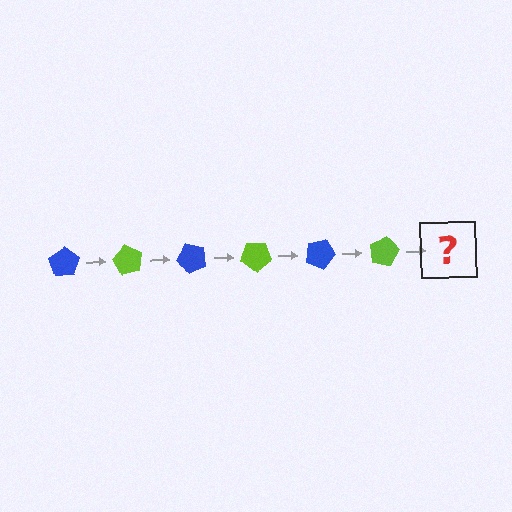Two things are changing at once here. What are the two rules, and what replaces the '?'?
The two rules are that it rotates 60 degrees each step and the color cycles through blue and lime. The '?' should be a blue pentagon, rotated 360 degrees from the start.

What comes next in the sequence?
The next element should be a blue pentagon, rotated 360 degrees from the start.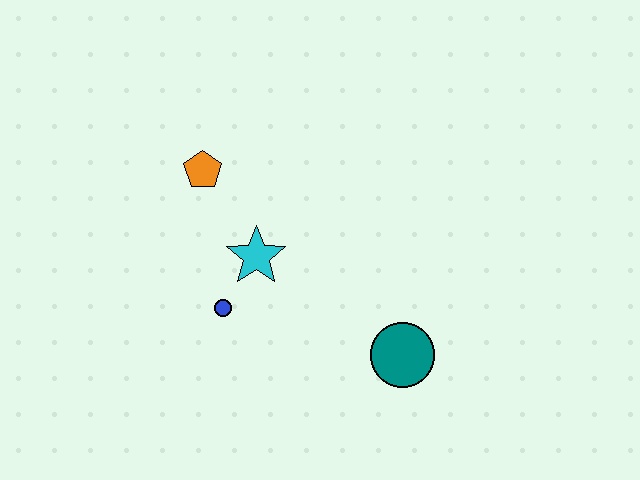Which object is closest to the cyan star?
The blue circle is closest to the cyan star.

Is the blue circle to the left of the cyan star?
Yes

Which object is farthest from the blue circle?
The teal circle is farthest from the blue circle.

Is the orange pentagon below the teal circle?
No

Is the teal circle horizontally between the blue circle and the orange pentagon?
No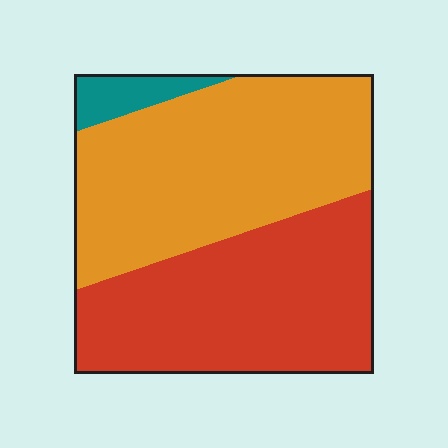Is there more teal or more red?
Red.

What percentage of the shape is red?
Red covers 45% of the shape.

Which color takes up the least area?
Teal, at roughly 5%.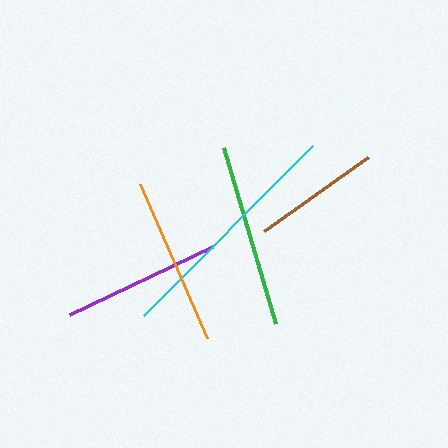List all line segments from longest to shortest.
From longest to shortest: cyan, green, orange, purple, brown.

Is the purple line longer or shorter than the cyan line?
The cyan line is longer than the purple line.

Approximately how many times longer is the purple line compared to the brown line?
The purple line is approximately 1.2 times the length of the brown line.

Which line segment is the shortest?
The brown line is the shortest at approximately 128 pixels.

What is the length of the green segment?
The green segment is approximately 184 pixels long.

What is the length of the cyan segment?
The cyan segment is approximately 240 pixels long.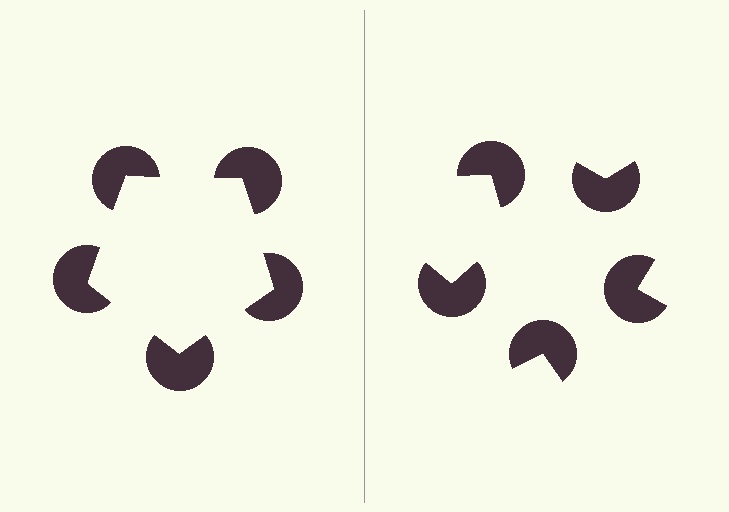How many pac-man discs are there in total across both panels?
10 — 5 on each side.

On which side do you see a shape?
An illusory pentagon appears on the left side. On the right side the wedge cuts are rotated, so no coherent shape forms.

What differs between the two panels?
The pac-man discs are positioned identically on both sides; only the wedge orientations differ. On the left they align to a pentagon; on the right they are misaligned.